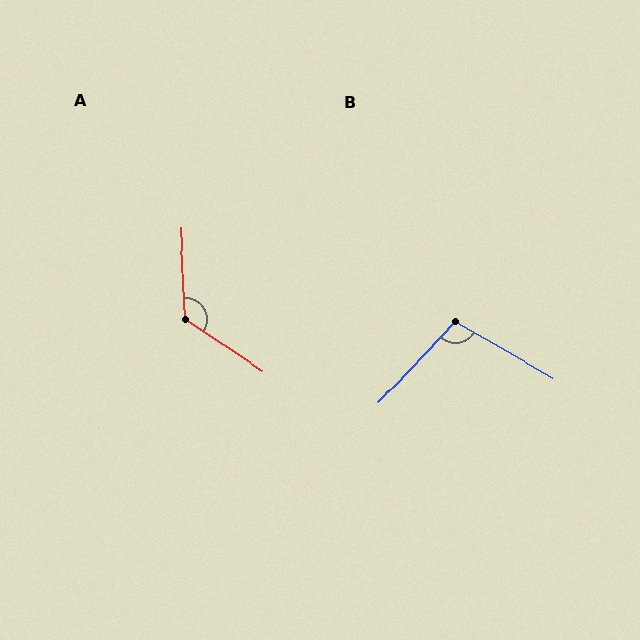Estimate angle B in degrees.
Approximately 103 degrees.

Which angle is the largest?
A, at approximately 126 degrees.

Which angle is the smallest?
B, at approximately 103 degrees.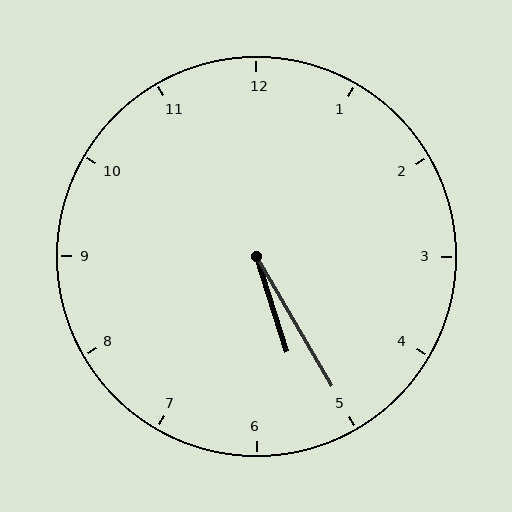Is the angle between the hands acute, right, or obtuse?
It is acute.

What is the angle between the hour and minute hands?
Approximately 12 degrees.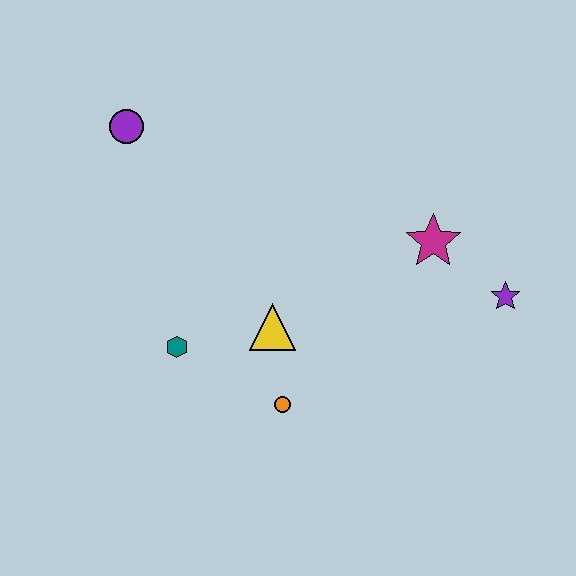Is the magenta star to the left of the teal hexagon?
No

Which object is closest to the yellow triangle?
The orange circle is closest to the yellow triangle.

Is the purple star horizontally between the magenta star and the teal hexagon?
No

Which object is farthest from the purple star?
The purple circle is farthest from the purple star.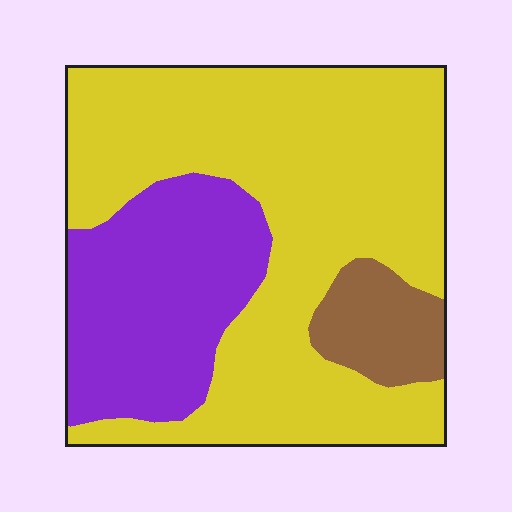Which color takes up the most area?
Yellow, at roughly 65%.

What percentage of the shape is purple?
Purple takes up between a sixth and a third of the shape.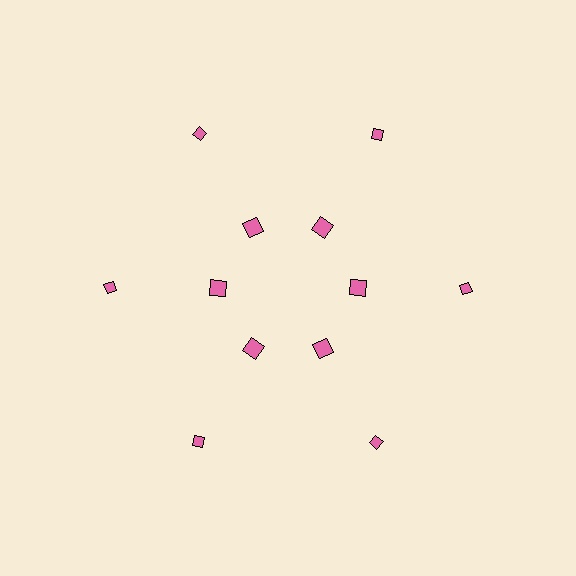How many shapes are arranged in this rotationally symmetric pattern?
There are 12 shapes, arranged in 6 groups of 2.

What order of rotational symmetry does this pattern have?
This pattern has 6-fold rotational symmetry.